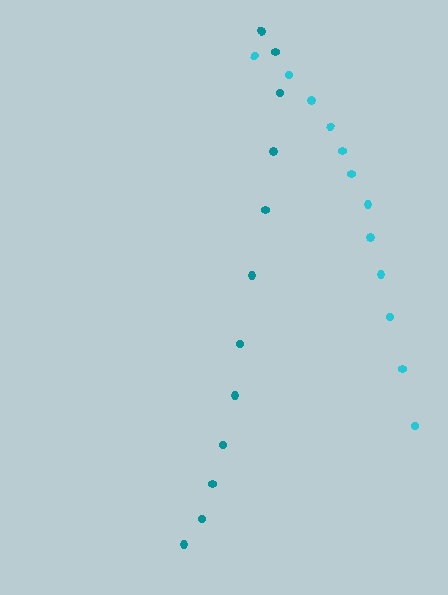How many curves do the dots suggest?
There are 2 distinct paths.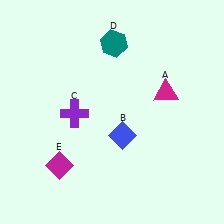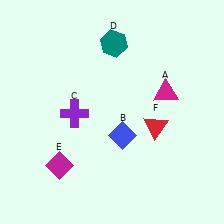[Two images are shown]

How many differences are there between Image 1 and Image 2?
There is 1 difference between the two images.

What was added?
A red triangle (F) was added in Image 2.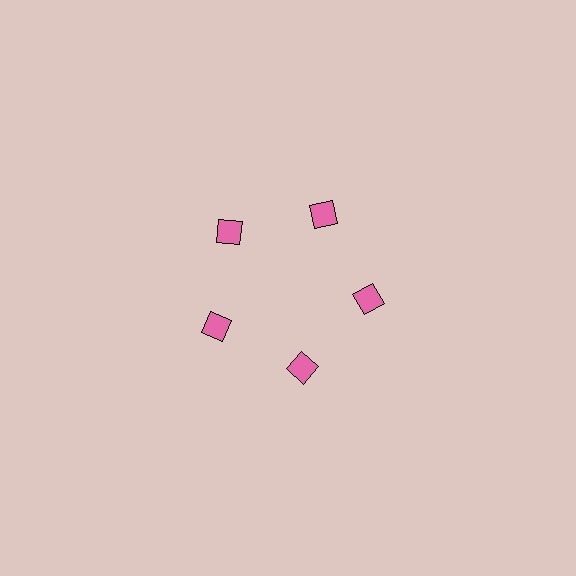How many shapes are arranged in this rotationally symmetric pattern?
There are 5 shapes, arranged in 5 groups of 1.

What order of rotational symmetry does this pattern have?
This pattern has 5-fold rotational symmetry.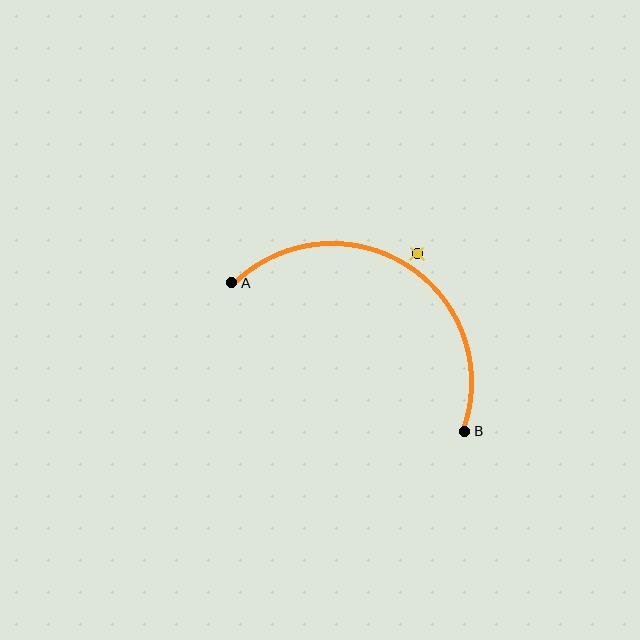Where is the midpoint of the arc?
The arc midpoint is the point on the curve farthest from the straight line joining A and B. It sits above that line.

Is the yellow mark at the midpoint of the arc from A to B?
No — the yellow mark does not lie on the arc at all. It sits slightly outside the curve.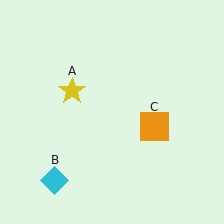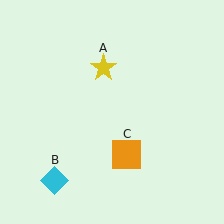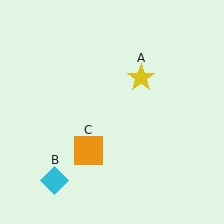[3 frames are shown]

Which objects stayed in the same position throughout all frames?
Cyan diamond (object B) remained stationary.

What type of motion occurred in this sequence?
The yellow star (object A), orange square (object C) rotated clockwise around the center of the scene.